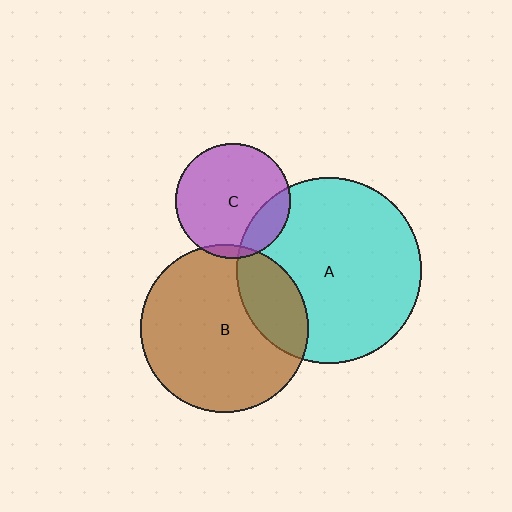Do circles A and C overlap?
Yes.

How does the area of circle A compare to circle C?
Approximately 2.6 times.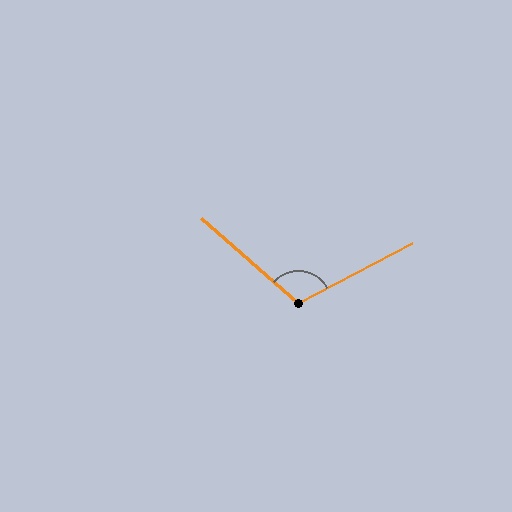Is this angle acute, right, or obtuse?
It is obtuse.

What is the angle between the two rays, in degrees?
Approximately 112 degrees.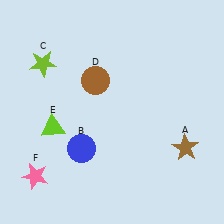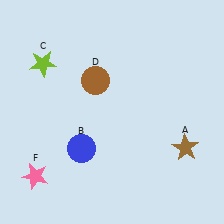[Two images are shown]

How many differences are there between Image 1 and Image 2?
There is 1 difference between the two images.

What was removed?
The lime triangle (E) was removed in Image 2.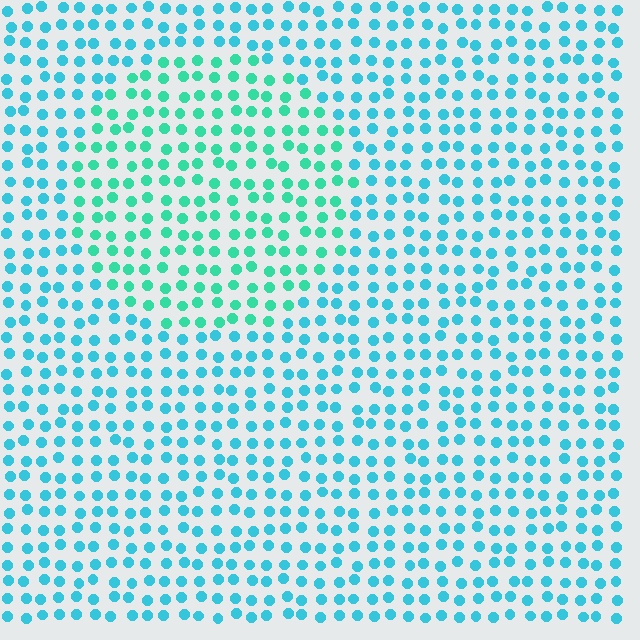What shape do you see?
I see a circle.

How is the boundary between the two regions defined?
The boundary is defined purely by a slight shift in hue (about 29 degrees). Spacing, size, and orientation are identical on both sides.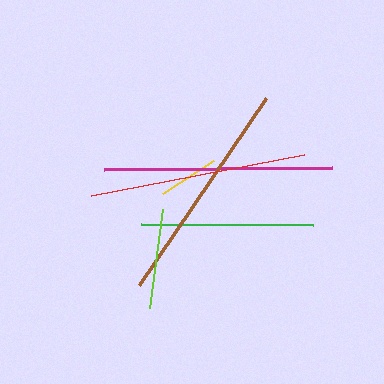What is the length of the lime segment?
The lime segment is approximately 100 pixels long.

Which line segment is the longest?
The magenta line is the longest at approximately 228 pixels.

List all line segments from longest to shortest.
From longest to shortest: magenta, brown, red, green, lime, yellow.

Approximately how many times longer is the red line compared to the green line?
The red line is approximately 1.3 times the length of the green line.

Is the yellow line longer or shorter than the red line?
The red line is longer than the yellow line.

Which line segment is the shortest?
The yellow line is the shortest at approximately 61 pixels.